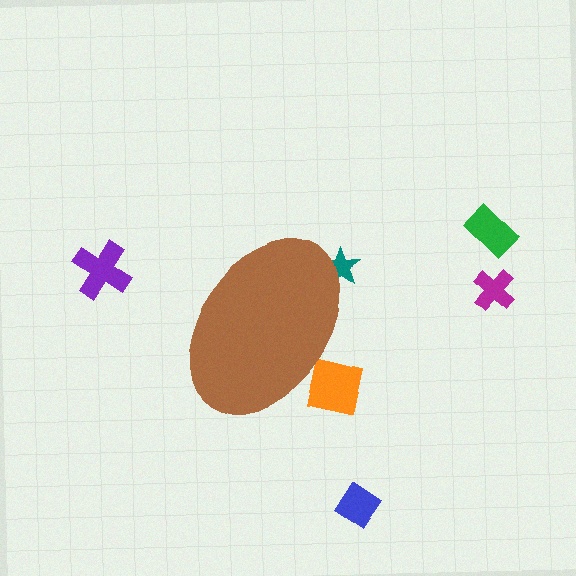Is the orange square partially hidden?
Yes, the orange square is partially hidden behind the brown ellipse.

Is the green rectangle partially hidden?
No, the green rectangle is fully visible.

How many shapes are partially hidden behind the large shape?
2 shapes are partially hidden.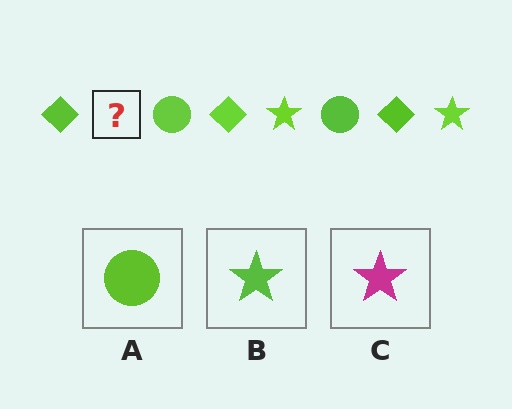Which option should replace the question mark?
Option B.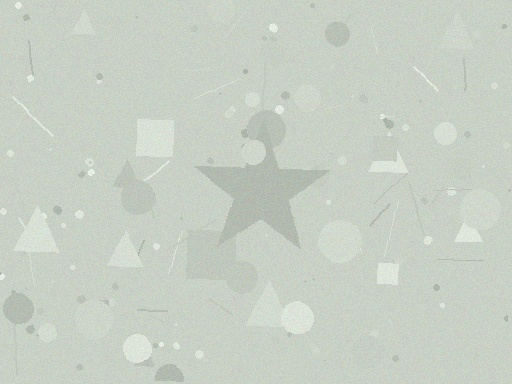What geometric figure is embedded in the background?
A star is embedded in the background.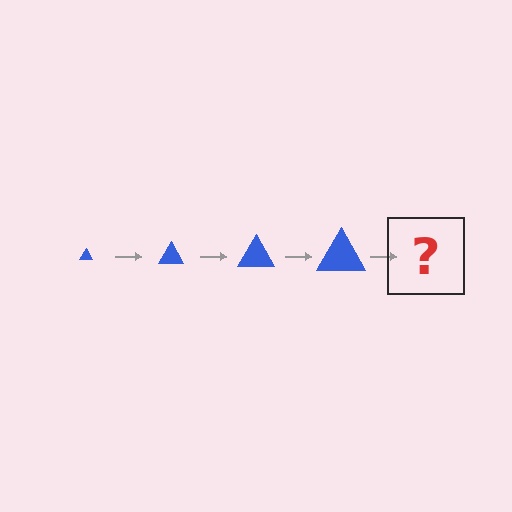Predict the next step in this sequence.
The next step is a blue triangle, larger than the previous one.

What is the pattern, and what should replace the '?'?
The pattern is that the triangle gets progressively larger each step. The '?' should be a blue triangle, larger than the previous one.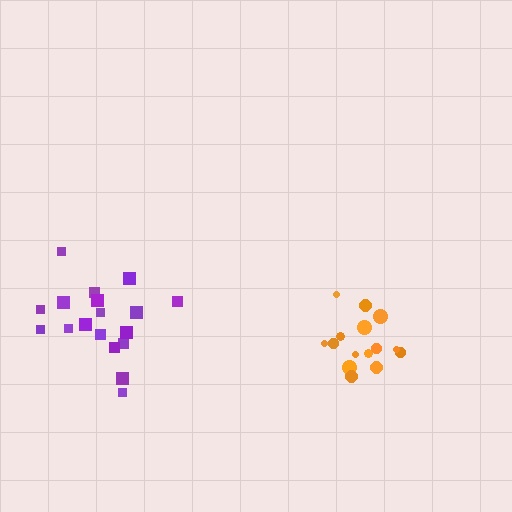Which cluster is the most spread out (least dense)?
Purple.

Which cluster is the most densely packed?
Orange.